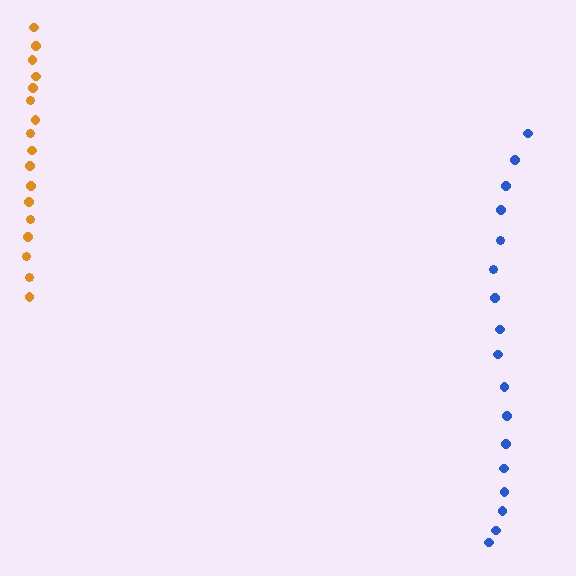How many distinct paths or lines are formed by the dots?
There are 2 distinct paths.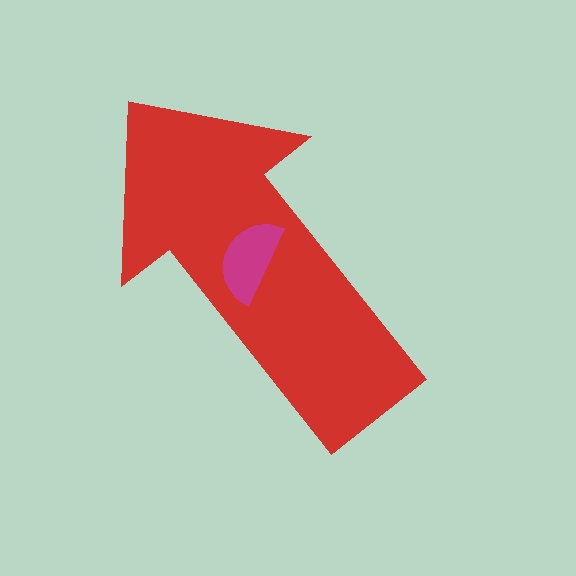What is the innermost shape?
The magenta semicircle.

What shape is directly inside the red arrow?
The magenta semicircle.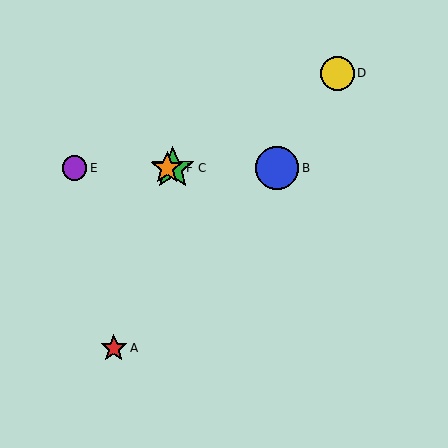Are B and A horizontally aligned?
No, B is at y≈168 and A is at y≈348.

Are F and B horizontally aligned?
Yes, both are at y≈168.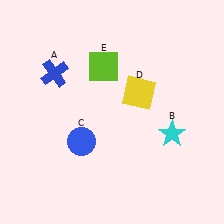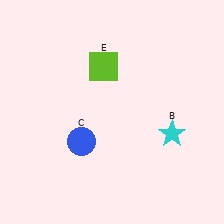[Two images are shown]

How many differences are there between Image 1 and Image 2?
There are 2 differences between the two images.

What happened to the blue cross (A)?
The blue cross (A) was removed in Image 2. It was in the top-left area of Image 1.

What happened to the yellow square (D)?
The yellow square (D) was removed in Image 2. It was in the top-right area of Image 1.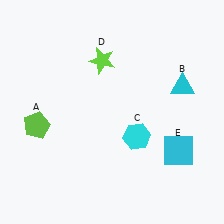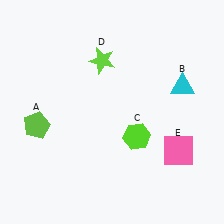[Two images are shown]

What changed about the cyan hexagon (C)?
In Image 1, C is cyan. In Image 2, it changed to lime.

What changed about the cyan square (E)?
In Image 1, E is cyan. In Image 2, it changed to pink.